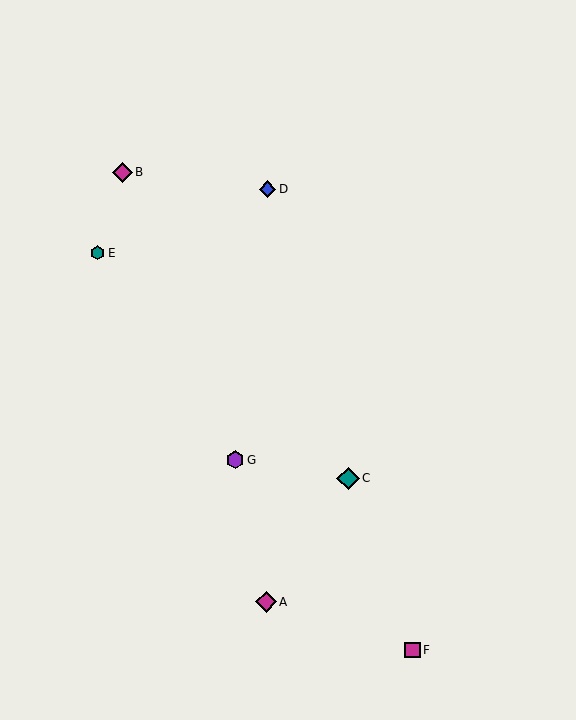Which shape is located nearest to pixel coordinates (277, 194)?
The blue diamond (labeled D) at (268, 189) is nearest to that location.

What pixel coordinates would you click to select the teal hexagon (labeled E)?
Click at (98, 253) to select the teal hexagon E.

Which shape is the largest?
The teal diamond (labeled C) is the largest.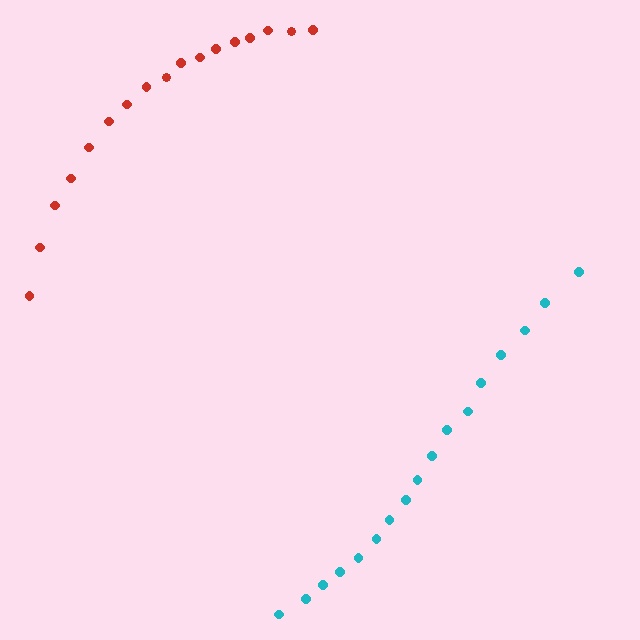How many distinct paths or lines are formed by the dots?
There are 2 distinct paths.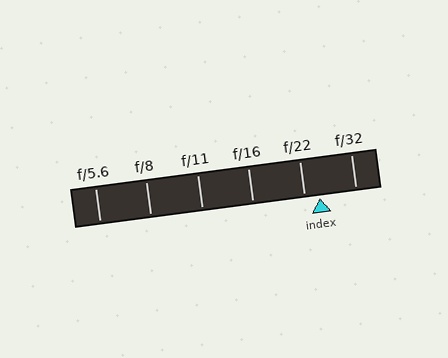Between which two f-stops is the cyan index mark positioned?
The index mark is between f/22 and f/32.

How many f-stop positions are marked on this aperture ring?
There are 6 f-stop positions marked.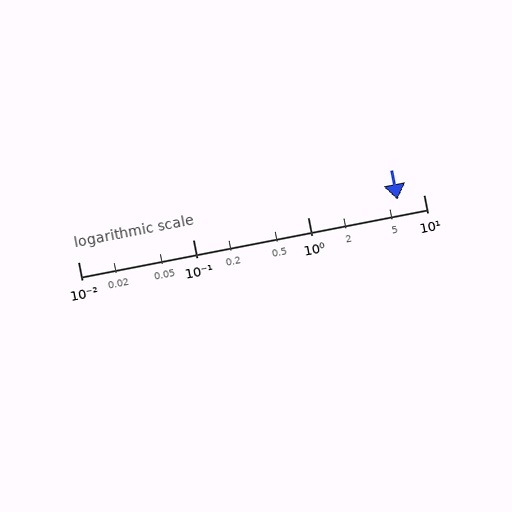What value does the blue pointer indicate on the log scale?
The pointer indicates approximately 6.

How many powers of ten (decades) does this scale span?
The scale spans 3 decades, from 0.01 to 10.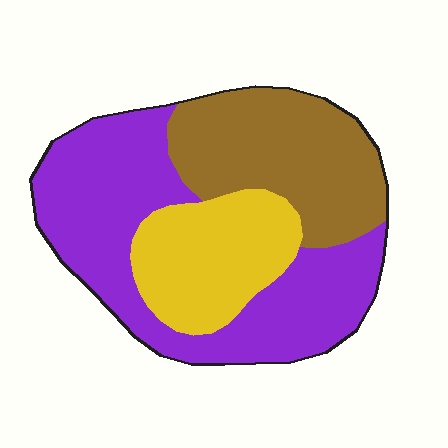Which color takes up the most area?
Purple, at roughly 45%.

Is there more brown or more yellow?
Brown.